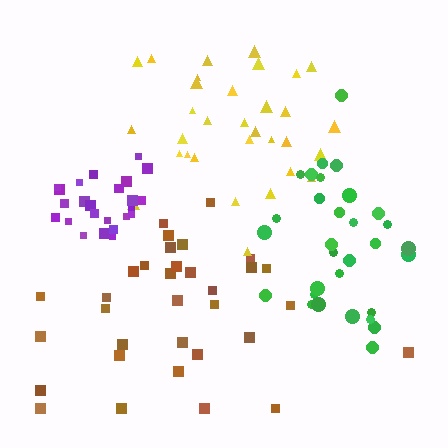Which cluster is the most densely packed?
Purple.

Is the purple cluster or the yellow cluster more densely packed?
Purple.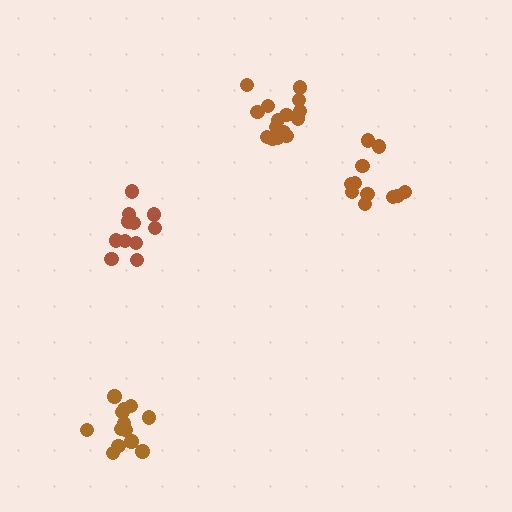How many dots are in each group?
Group 1: 16 dots, Group 2: 11 dots, Group 3: 11 dots, Group 4: 15 dots (53 total).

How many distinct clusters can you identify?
There are 4 distinct clusters.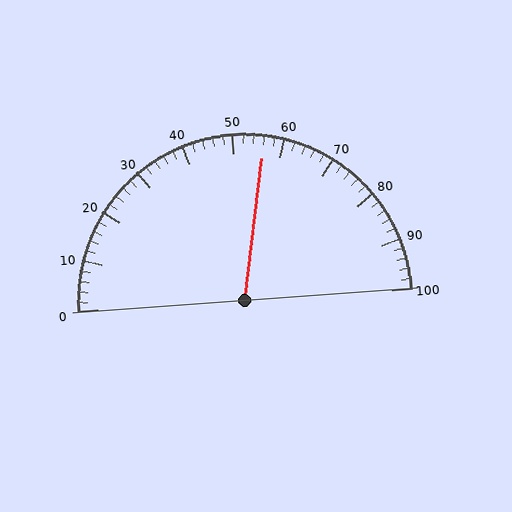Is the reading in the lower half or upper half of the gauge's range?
The reading is in the upper half of the range (0 to 100).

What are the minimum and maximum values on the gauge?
The gauge ranges from 0 to 100.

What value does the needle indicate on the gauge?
The needle indicates approximately 56.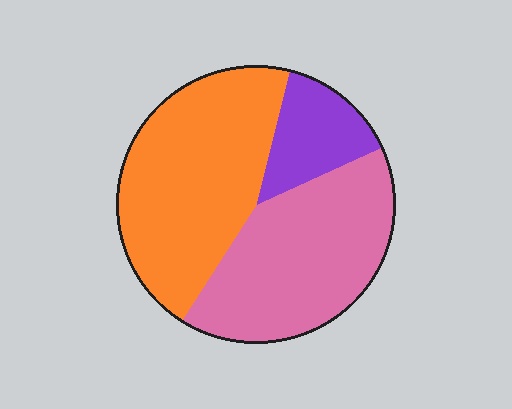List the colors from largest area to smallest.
From largest to smallest: orange, pink, purple.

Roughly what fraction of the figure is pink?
Pink takes up between a quarter and a half of the figure.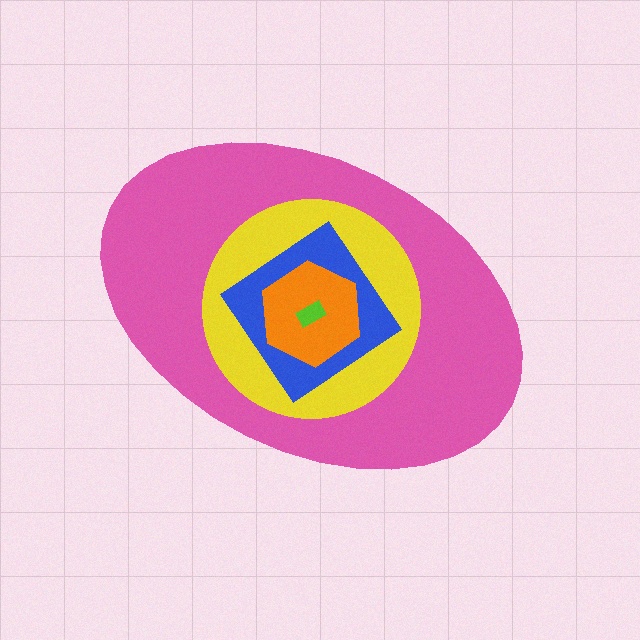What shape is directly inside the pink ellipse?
The yellow circle.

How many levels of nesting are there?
5.